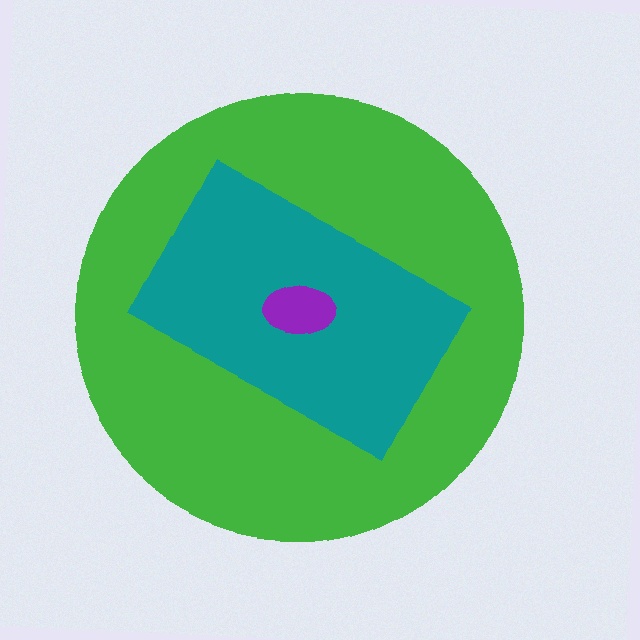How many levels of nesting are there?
3.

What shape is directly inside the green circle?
The teal rectangle.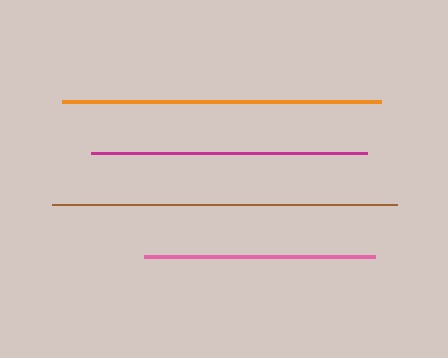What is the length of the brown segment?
The brown segment is approximately 345 pixels long.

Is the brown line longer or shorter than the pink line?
The brown line is longer than the pink line.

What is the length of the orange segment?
The orange segment is approximately 319 pixels long.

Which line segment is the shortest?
The pink line is the shortest at approximately 231 pixels.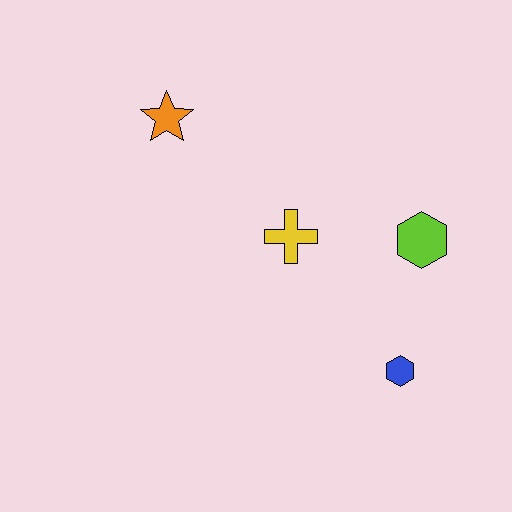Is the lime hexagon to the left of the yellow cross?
No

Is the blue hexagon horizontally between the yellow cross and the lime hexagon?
Yes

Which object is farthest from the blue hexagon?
The orange star is farthest from the blue hexagon.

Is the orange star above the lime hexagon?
Yes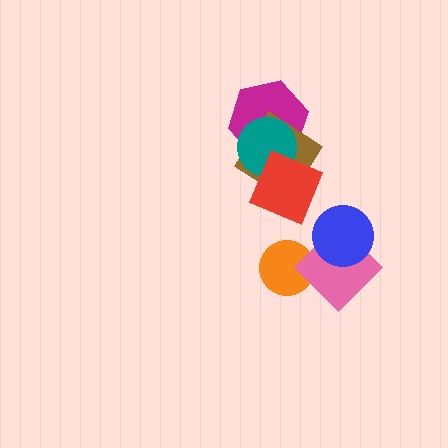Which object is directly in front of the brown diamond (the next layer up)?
The teal circle is directly in front of the brown diamond.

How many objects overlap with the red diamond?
3 objects overlap with the red diamond.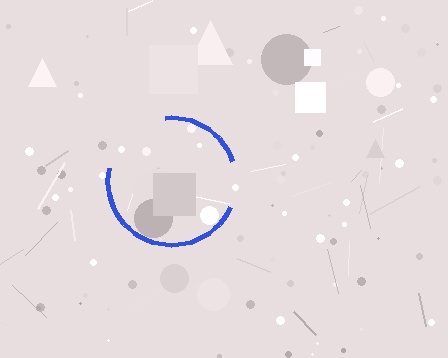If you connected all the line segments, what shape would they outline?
They would outline a circle.